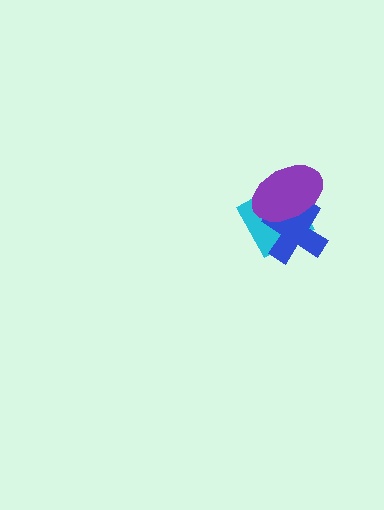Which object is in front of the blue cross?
The purple ellipse is in front of the blue cross.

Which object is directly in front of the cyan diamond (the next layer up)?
The blue cross is directly in front of the cyan diamond.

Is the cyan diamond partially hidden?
Yes, it is partially covered by another shape.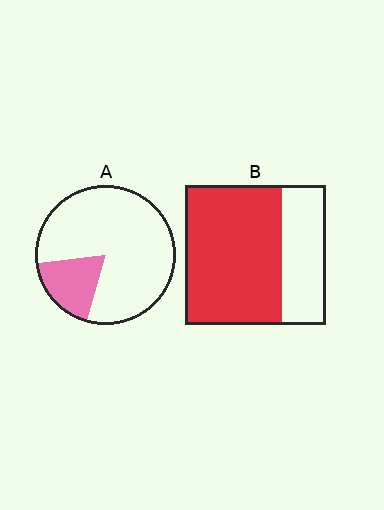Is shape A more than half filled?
No.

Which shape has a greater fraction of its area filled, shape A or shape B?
Shape B.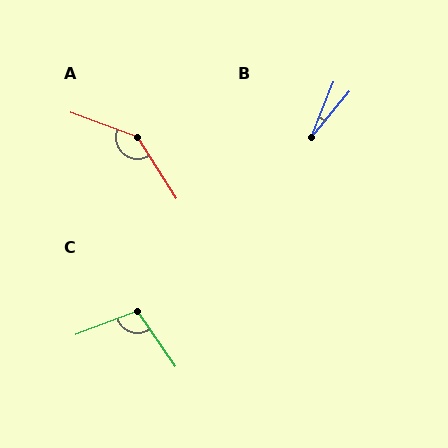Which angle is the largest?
A, at approximately 142 degrees.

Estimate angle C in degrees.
Approximately 103 degrees.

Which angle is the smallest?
B, at approximately 18 degrees.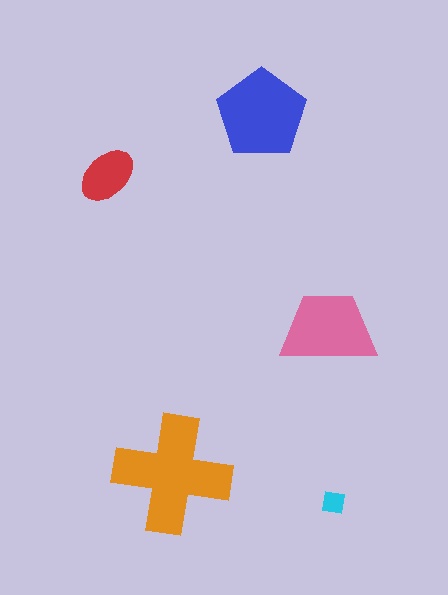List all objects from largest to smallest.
The orange cross, the blue pentagon, the pink trapezoid, the red ellipse, the cyan square.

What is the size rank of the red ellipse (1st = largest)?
4th.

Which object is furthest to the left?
The red ellipse is leftmost.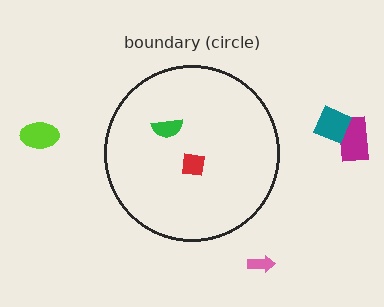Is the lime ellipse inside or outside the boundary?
Outside.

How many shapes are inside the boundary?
2 inside, 4 outside.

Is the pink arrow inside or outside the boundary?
Outside.